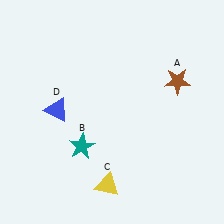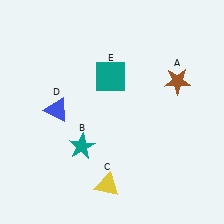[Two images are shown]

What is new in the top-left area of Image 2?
A teal square (E) was added in the top-left area of Image 2.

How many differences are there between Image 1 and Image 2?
There is 1 difference between the two images.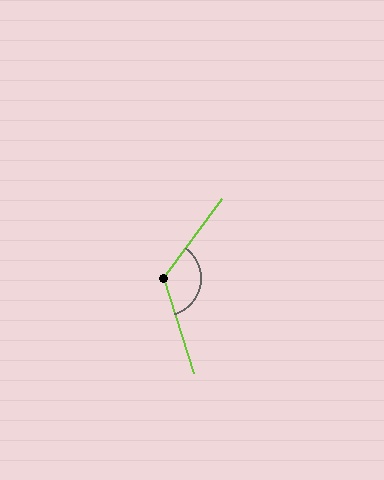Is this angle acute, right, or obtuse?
It is obtuse.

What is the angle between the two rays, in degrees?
Approximately 126 degrees.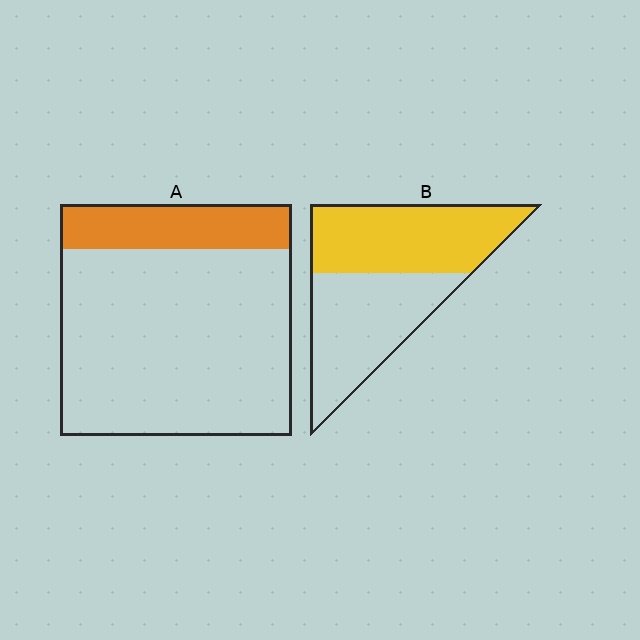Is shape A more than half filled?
No.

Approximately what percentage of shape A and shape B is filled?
A is approximately 20% and B is approximately 50%.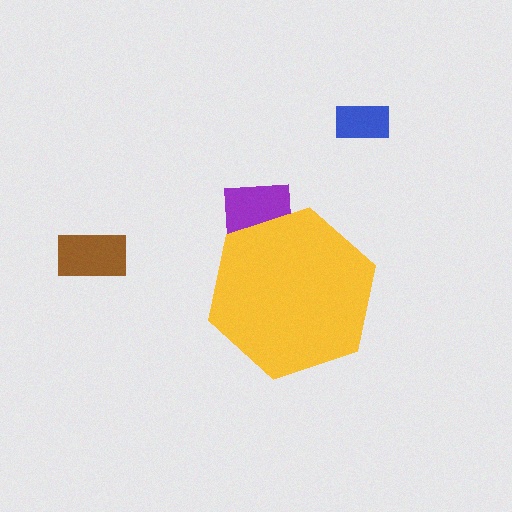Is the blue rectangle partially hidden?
No, the blue rectangle is fully visible.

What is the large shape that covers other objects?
A yellow hexagon.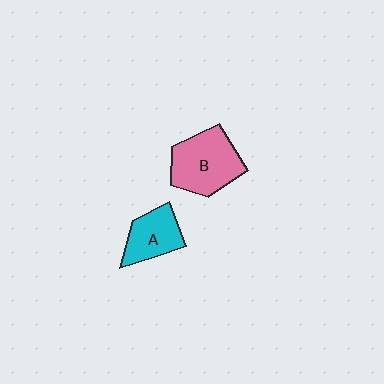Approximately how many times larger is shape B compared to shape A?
Approximately 1.5 times.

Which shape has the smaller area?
Shape A (cyan).